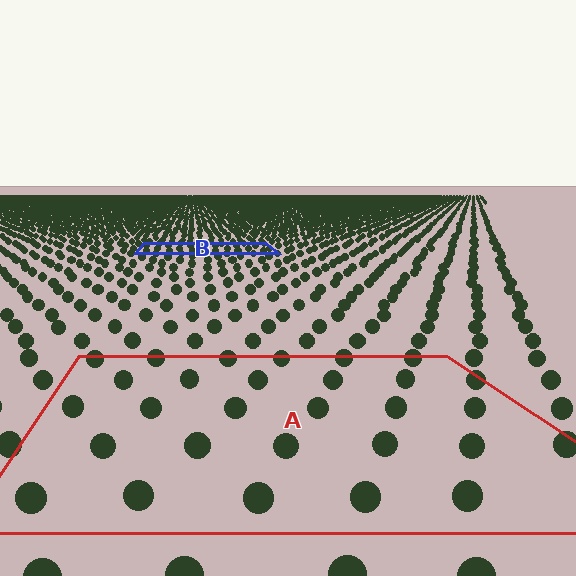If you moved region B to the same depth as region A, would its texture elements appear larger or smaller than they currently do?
They would appear larger. At a closer depth, the same texture elements are projected at a bigger on-screen size.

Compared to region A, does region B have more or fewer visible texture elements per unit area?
Region B has more texture elements per unit area — they are packed more densely because it is farther away.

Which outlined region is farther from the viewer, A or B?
Region B is farther from the viewer — the texture elements inside it appear smaller and more densely packed.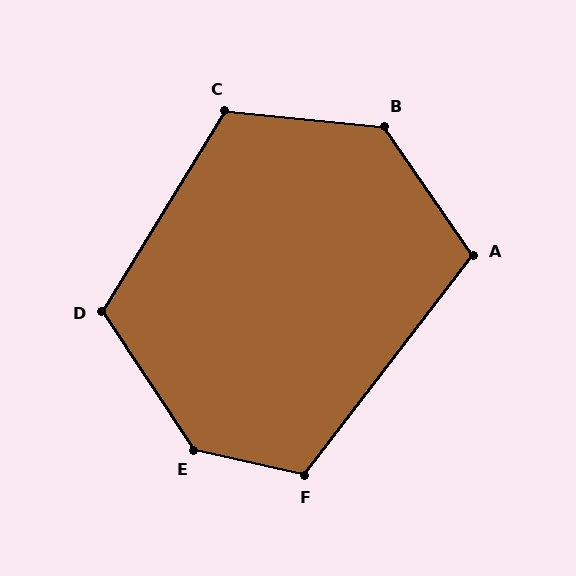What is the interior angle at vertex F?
Approximately 115 degrees (obtuse).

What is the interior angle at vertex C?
Approximately 116 degrees (obtuse).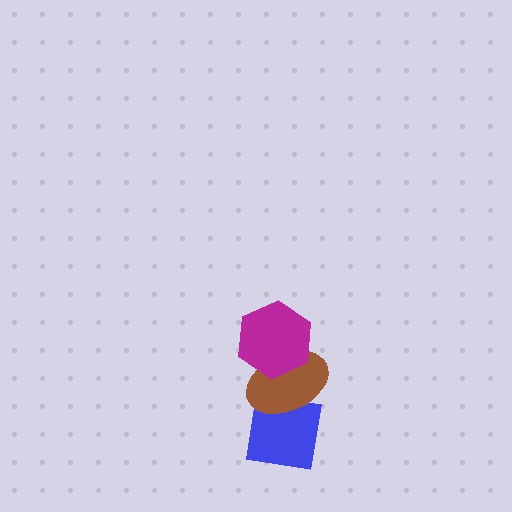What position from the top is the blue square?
The blue square is 3rd from the top.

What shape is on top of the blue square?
The brown ellipse is on top of the blue square.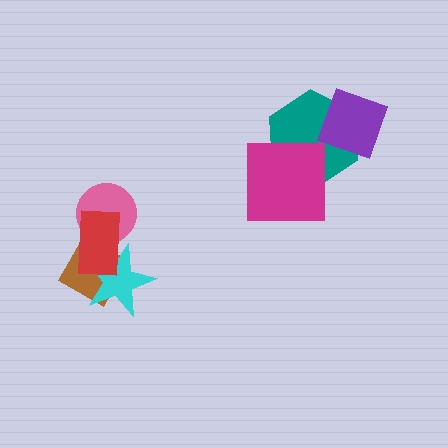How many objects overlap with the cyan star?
2 objects overlap with the cyan star.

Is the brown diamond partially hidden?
Yes, it is partially covered by another shape.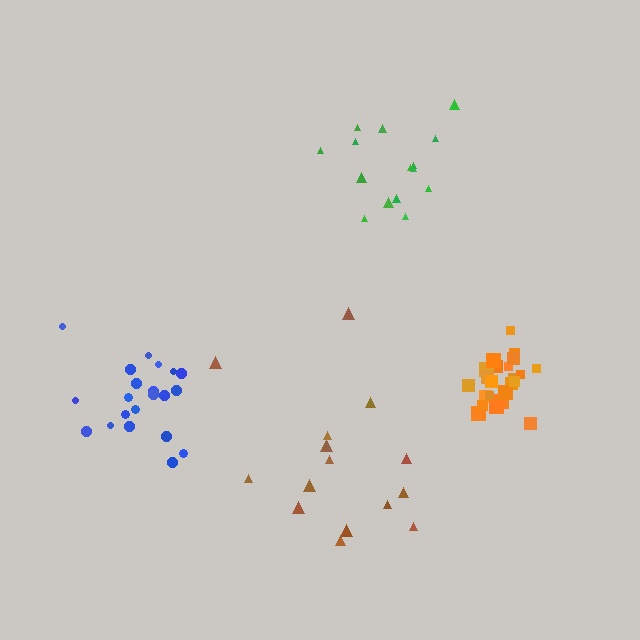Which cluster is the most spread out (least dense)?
Brown.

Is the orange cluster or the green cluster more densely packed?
Orange.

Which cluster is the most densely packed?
Orange.